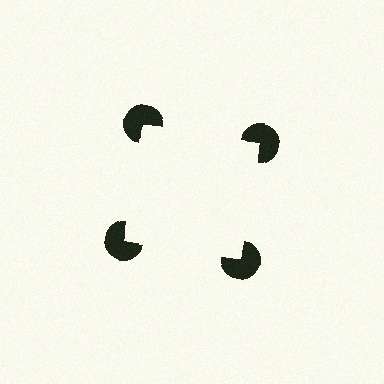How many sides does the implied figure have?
4 sides.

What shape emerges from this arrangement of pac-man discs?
An illusory square — its edges are inferred from the aligned wedge cuts in the pac-man discs, not physically drawn.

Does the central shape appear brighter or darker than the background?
It typically appears slightly brighter than the background, even though no actual brightness change is drawn.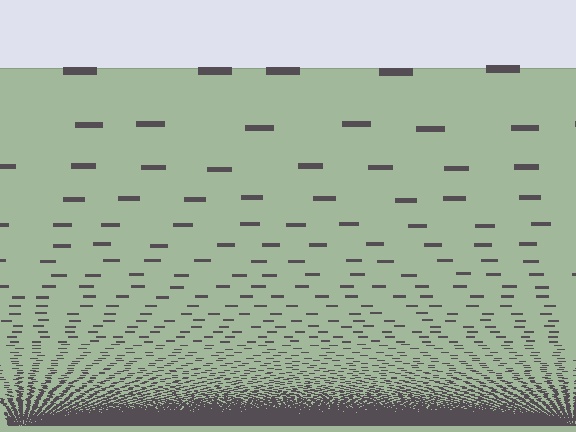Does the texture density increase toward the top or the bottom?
Density increases toward the bottom.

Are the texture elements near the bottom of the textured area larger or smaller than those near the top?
Smaller. The gradient is inverted — elements near the bottom are smaller and denser.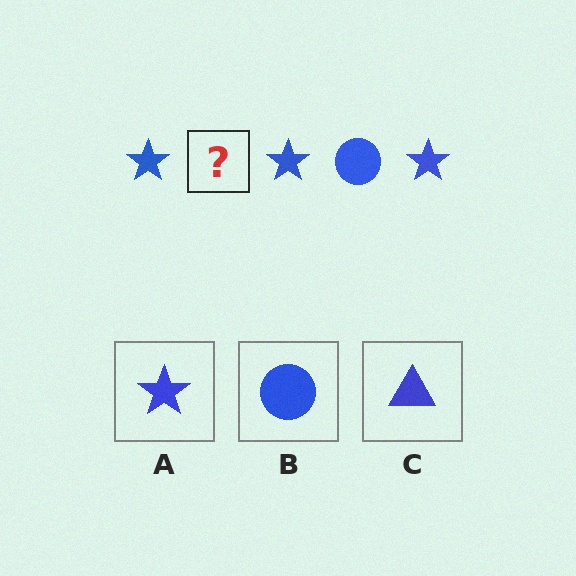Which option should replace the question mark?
Option B.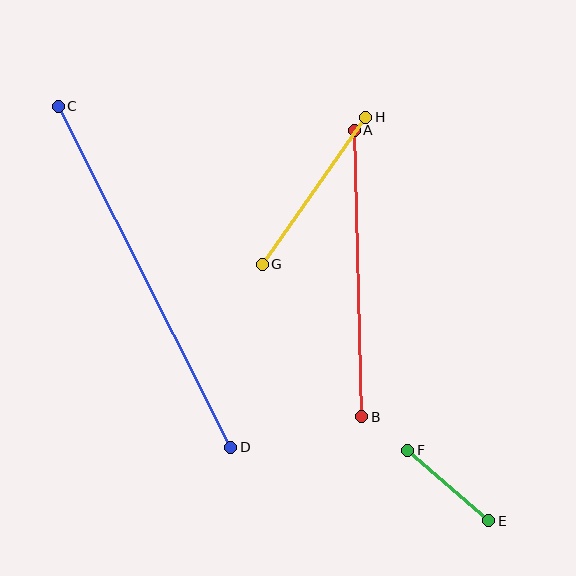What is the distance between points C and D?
The distance is approximately 382 pixels.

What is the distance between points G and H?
The distance is approximately 180 pixels.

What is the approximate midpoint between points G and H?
The midpoint is at approximately (314, 191) pixels.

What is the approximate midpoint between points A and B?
The midpoint is at approximately (358, 273) pixels.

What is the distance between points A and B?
The distance is approximately 286 pixels.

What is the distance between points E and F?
The distance is approximately 107 pixels.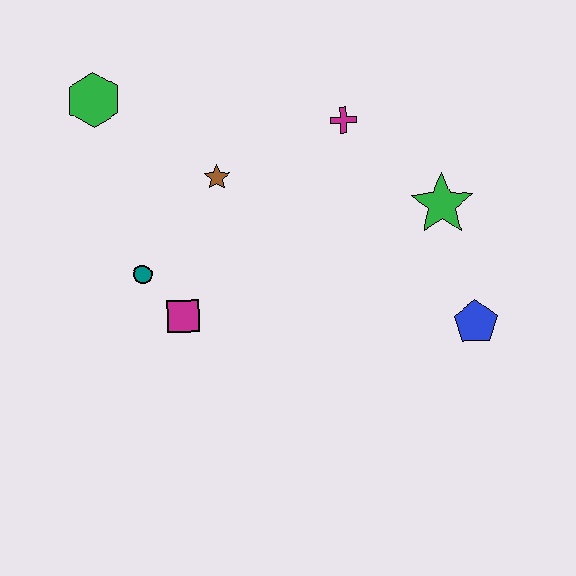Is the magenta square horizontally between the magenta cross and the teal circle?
Yes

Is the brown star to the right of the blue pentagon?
No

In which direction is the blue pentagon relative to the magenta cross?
The blue pentagon is below the magenta cross.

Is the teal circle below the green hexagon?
Yes